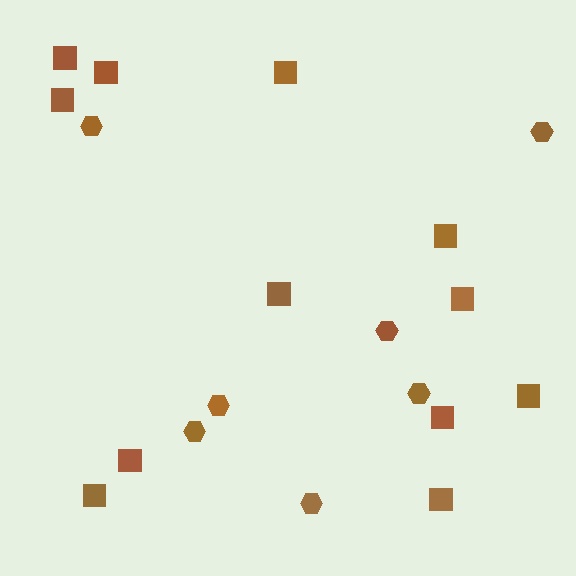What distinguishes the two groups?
There are 2 groups: one group of hexagons (7) and one group of squares (12).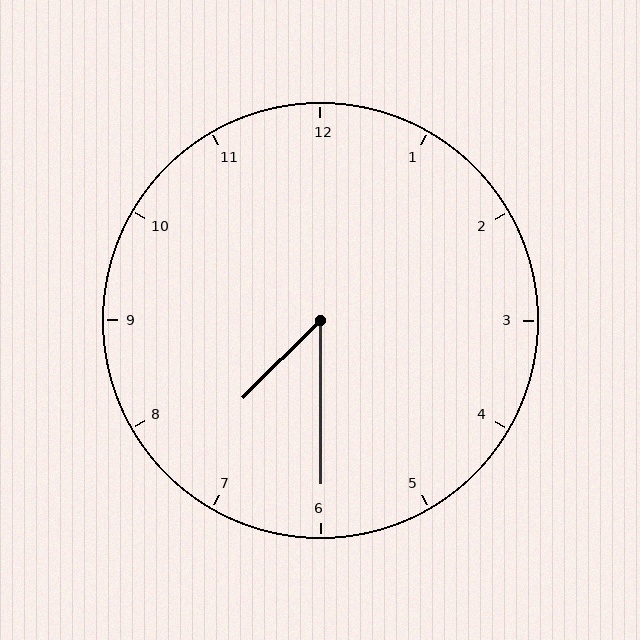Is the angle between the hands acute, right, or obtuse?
It is acute.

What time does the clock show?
7:30.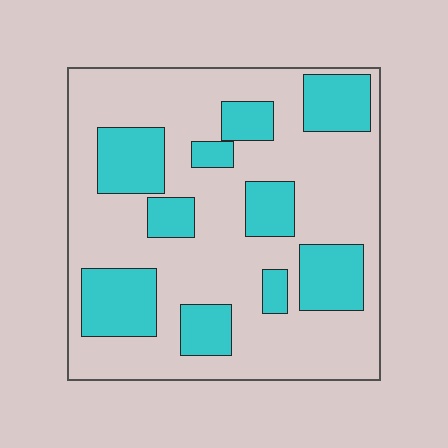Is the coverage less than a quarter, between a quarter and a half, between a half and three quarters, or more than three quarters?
Between a quarter and a half.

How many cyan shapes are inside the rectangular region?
10.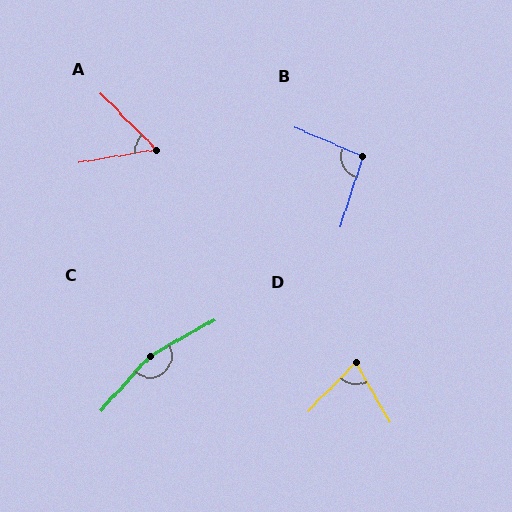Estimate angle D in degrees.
Approximately 74 degrees.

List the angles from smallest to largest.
A (55°), D (74°), B (95°), C (162°).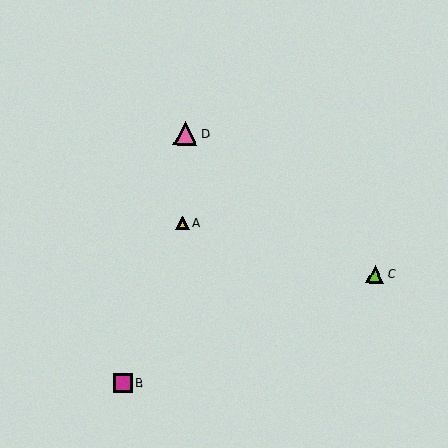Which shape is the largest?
The pink triangle (labeled D) is the largest.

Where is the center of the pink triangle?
The center of the pink triangle is at (186, 134).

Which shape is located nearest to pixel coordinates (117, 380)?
The magenta square (labeled B) at (123, 383) is nearest to that location.